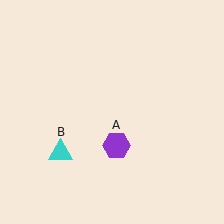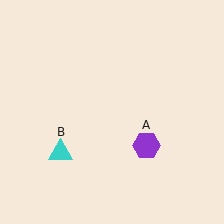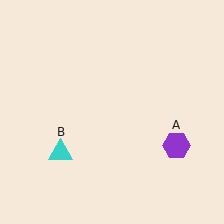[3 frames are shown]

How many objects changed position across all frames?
1 object changed position: purple hexagon (object A).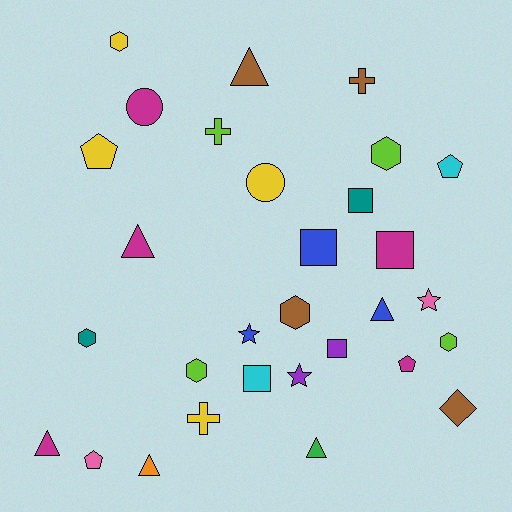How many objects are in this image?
There are 30 objects.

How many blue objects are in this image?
There are 3 blue objects.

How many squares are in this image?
There are 5 squares.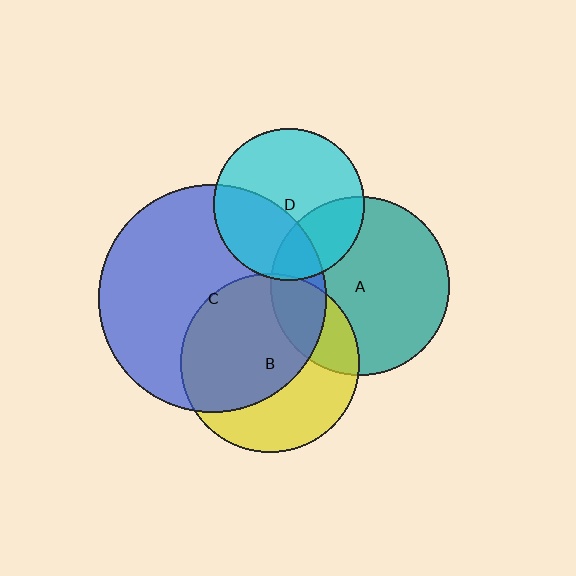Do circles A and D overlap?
Yes.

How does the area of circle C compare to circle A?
Approximately 1.6 times.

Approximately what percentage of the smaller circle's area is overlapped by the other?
Approximately 25%.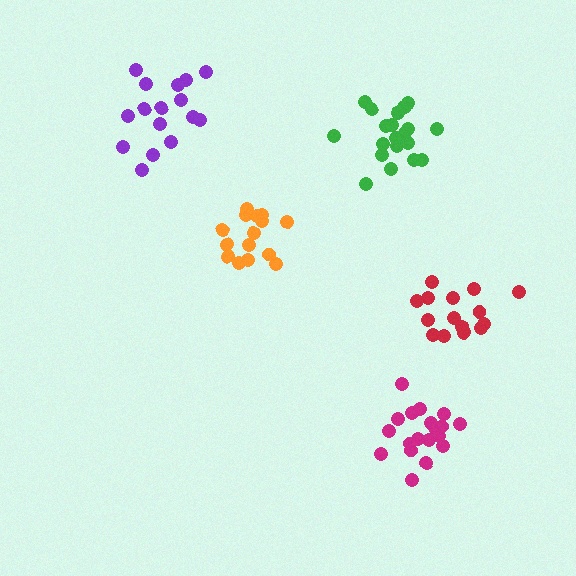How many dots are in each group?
Group 1: 15 dots, Group 2: 16 dots, Group 3: 20 dots, Group 4: 15 dots, Group 5: 19 dots (85 total).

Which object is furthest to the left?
The purple cluster is leftmost.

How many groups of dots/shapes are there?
There are 5 groups.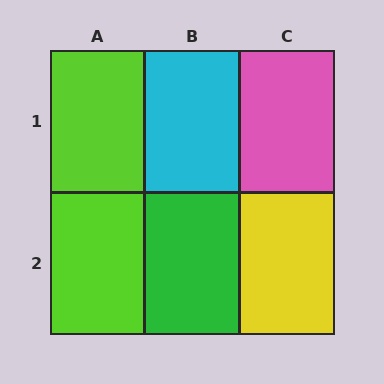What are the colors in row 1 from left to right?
Lime, cyan, pink.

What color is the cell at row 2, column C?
Yellow.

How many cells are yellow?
1 cell is yellow.